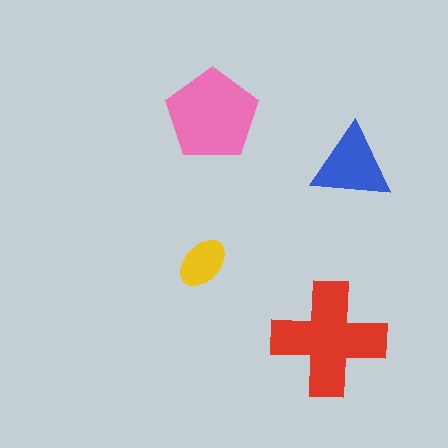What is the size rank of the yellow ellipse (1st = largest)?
4th.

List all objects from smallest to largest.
The yellow ellipse, the blue triangle, the pink pentagon, the red cross.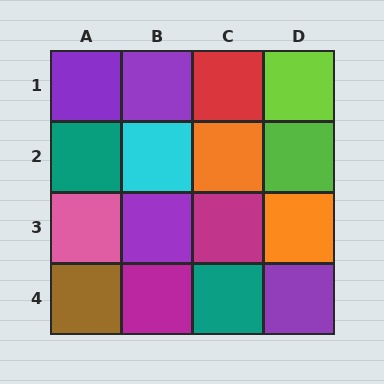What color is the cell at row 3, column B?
Purple.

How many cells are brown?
1 cell is brown.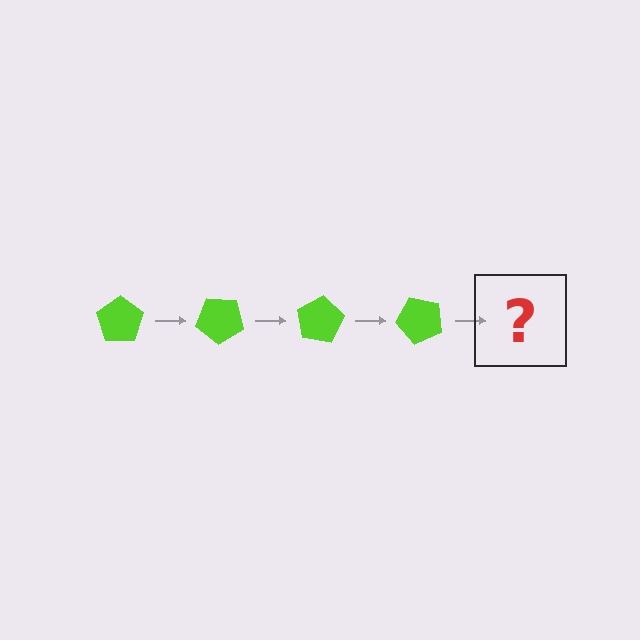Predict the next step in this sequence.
The next step is a lime pentagon rotated 160 degrees.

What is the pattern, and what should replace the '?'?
The pattern is that the pentagon rotates 40 degrees each step. The '?' should be a lime pentagon rotated 160 degrees.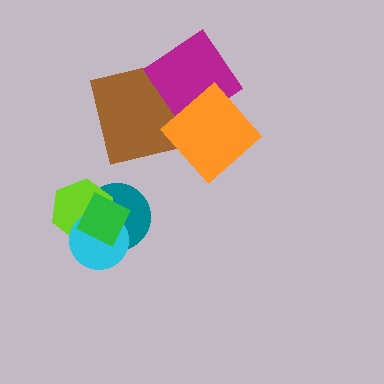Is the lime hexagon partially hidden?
Yes, it is partially covered by another shape.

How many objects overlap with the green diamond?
3 objects overlap with the green diamond.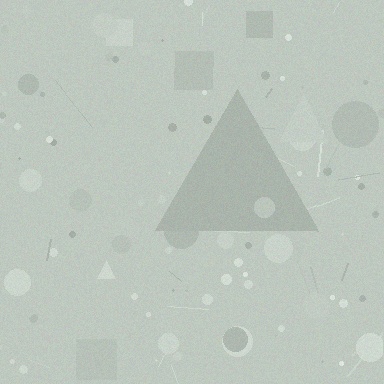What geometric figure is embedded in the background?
A triangle is embedded in the background.